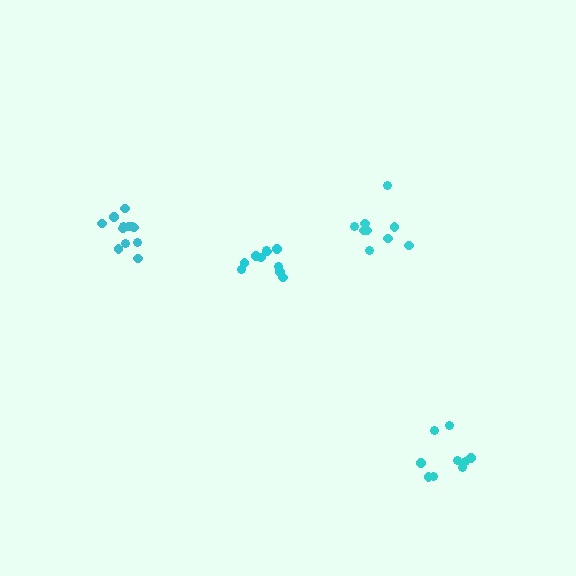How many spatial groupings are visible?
There are 4 spatial groupings.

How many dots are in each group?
Group 1: 9 dots, Group 2: 9 dots, Group 3: 10 dots, Group 4: 12 dots (40 total).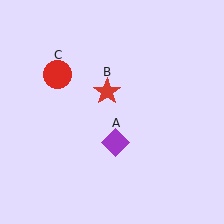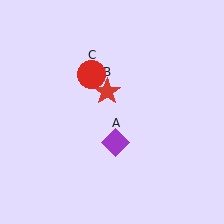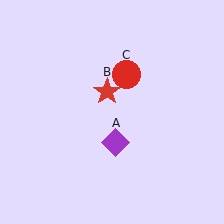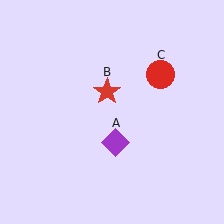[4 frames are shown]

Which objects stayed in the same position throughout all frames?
Purple diamond (object A) and red star (object B) remained stationary.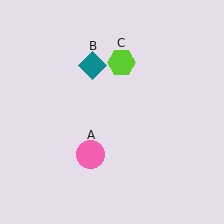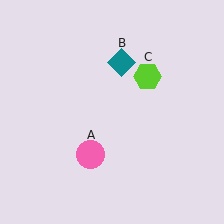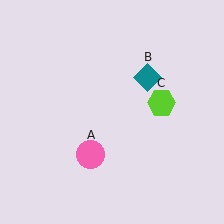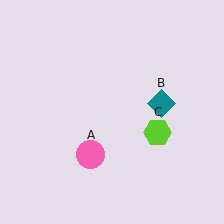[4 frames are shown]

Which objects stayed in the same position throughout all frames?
Pink circle (object A) remained stationary.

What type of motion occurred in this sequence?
The teal diamond (object B), lime hexagon (object C) rotated clockwise around the center of the scene.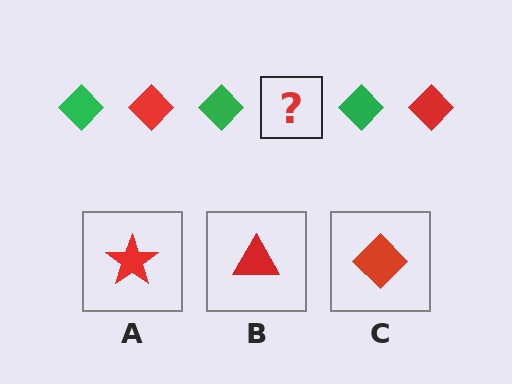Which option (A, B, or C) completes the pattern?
C.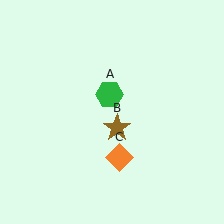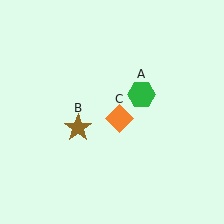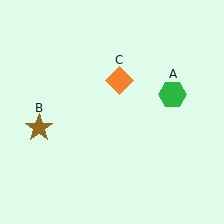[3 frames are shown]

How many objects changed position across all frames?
3 objects changed position: green hexagon (object A), brown star (object B), orange diamond (object C).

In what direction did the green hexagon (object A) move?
The green hexagon (object A) moved right.